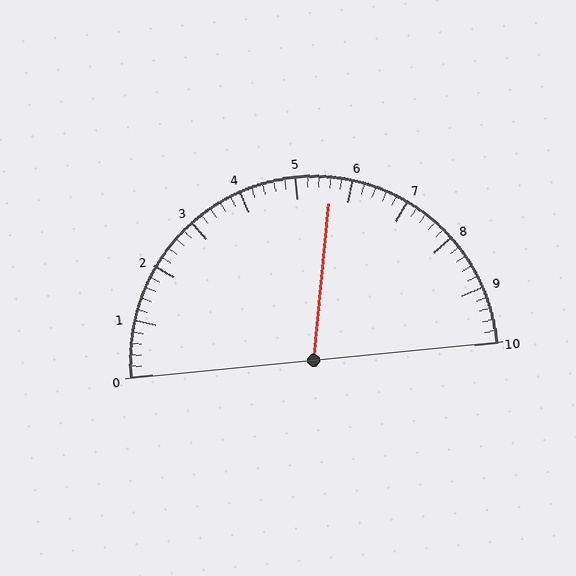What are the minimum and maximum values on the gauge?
The gauge ranges from 0 to 10.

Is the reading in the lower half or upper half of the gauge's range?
The reading is in the upper half of the range (0 to 10).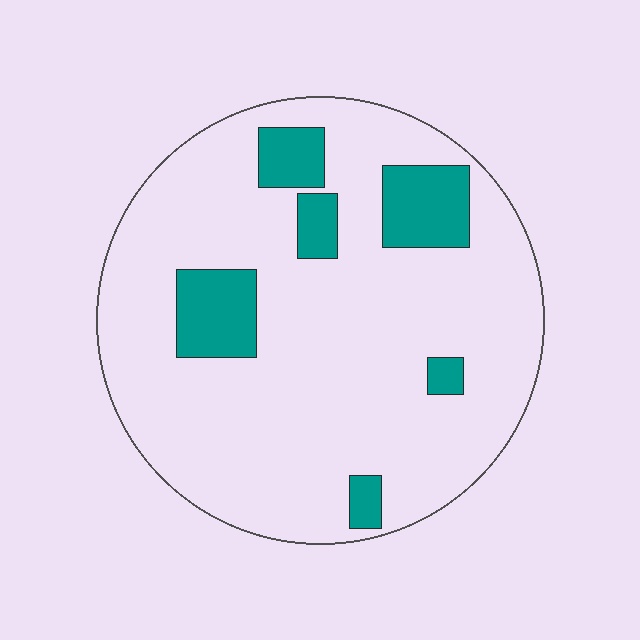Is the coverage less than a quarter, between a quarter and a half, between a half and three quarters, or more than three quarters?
Less than a quarter.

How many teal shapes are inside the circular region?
6.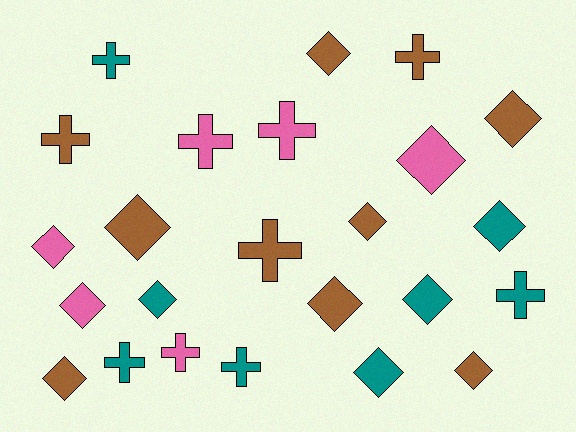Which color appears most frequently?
Brown, with 10 objects.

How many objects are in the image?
There are 24 objects.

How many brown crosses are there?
There are 3 brown crosses.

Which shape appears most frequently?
Diamond, with 14 objects.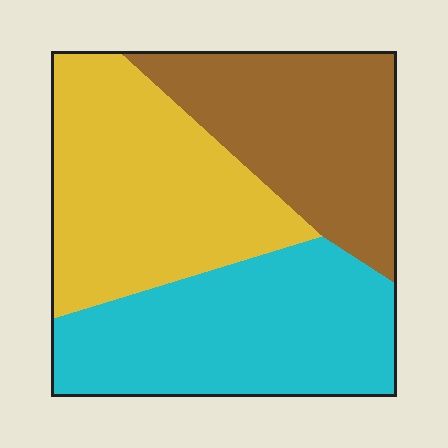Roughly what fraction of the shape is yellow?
Yellow takes up between a third and a half of the shape.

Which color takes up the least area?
Brown, at roughly 30%.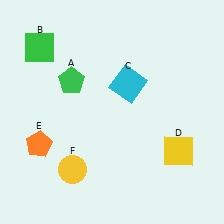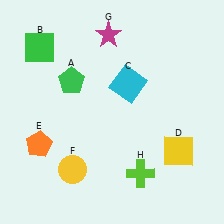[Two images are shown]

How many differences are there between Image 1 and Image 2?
There are 2 differences between the two images.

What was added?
A magenta star (G), a lime cross (H) were added in Image 2.